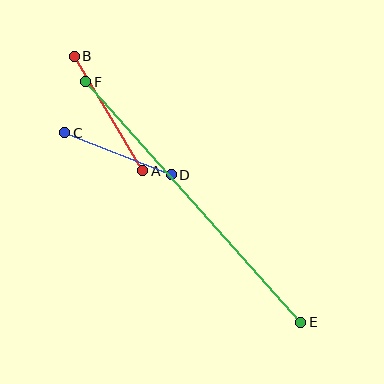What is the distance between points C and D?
The distance is approximately 114 pixels.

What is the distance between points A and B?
The distance is approximately 133 pixels.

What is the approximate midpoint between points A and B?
The midpoint is at approximately (108, 114) pixels.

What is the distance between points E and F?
The distance is approximately 323 pixels.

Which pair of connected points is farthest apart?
Points E and F are farthest apart.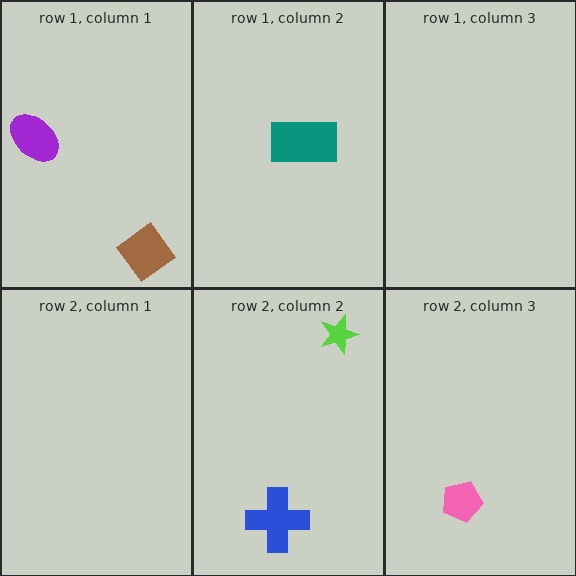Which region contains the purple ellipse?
The row 1, column 1 region.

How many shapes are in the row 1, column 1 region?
2.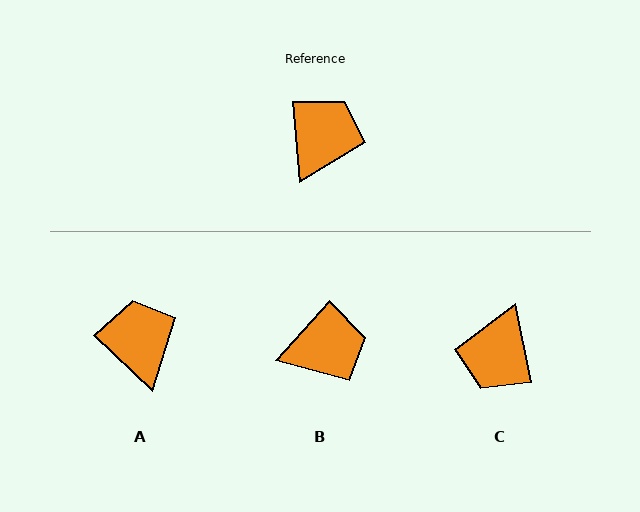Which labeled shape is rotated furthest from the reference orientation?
C, about 174 degrees away.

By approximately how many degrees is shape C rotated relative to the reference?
Approximately 174 degrees clockwise.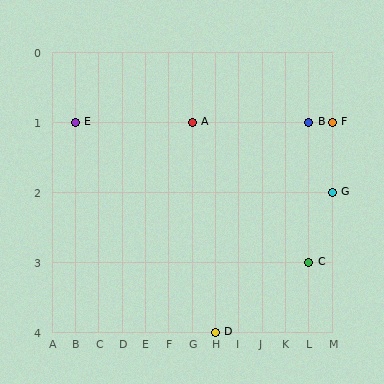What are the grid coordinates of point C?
Point C is at grid coordinates (L, 3).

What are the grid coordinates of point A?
Point A is at grid coordinates (G, 1).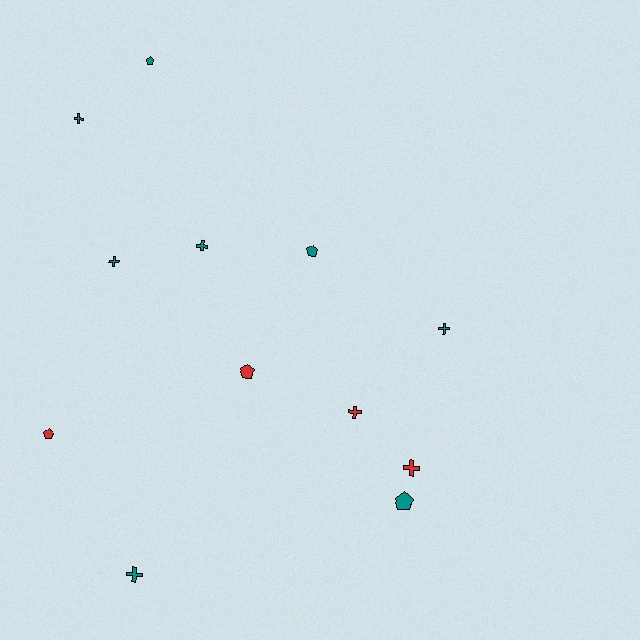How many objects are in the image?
There are 12 objects.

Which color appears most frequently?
Teal, with 8 objects.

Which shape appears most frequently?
Cross, with 7 objects.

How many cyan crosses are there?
There are no cyan crosses.